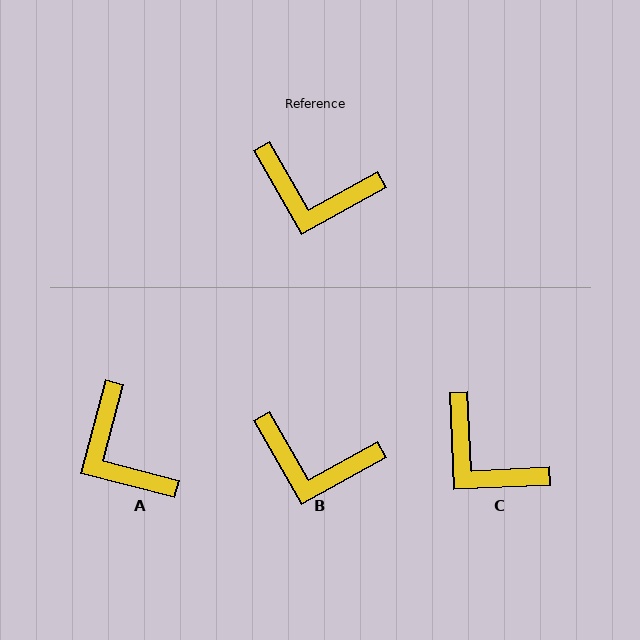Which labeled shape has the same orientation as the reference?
B.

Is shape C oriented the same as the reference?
No, it is off by about 27 degrees.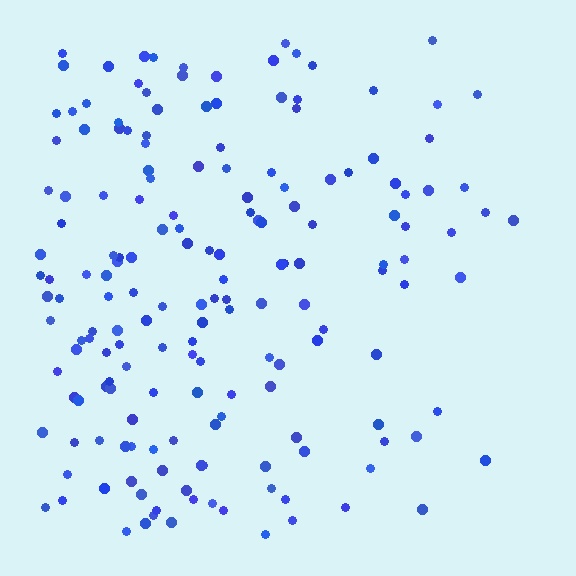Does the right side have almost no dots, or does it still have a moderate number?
Still a moderate number, just noticeably fewer than the left.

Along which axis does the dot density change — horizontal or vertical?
Horizontal.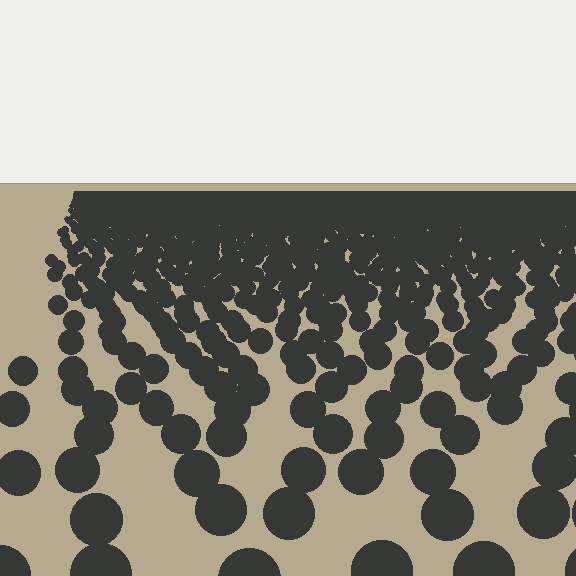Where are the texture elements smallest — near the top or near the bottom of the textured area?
Near the top.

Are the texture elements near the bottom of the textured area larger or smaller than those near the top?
Larger. Near the bottom, elements are closer to the viewer and appear at a bigger on-screen size.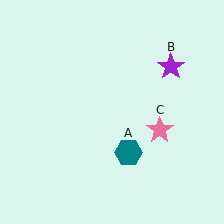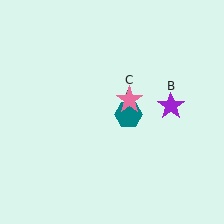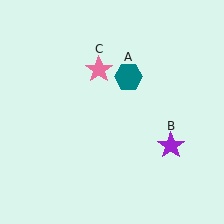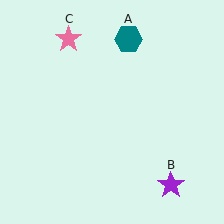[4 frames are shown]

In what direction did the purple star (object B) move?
The purple star (object B) moved down.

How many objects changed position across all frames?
3 objects changed position: teal hexagon (object A), purple star (object B), pink star (object C).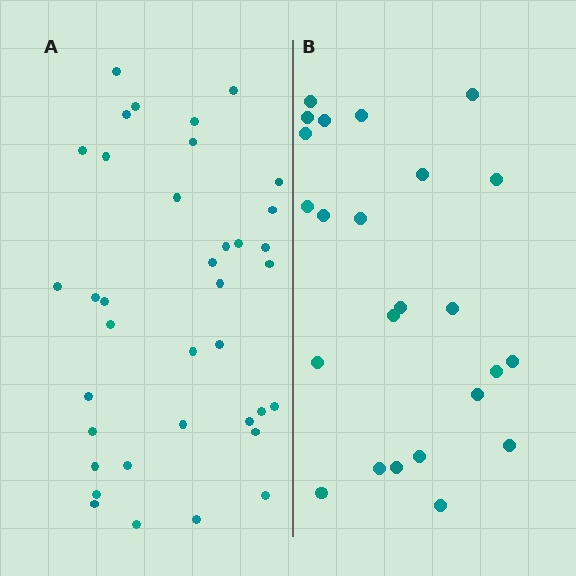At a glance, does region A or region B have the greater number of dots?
Region A (the left region) has more dots.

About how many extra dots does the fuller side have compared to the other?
Region A has approximately 15 more dots than region B.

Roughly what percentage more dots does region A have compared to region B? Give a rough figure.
About 55% more.